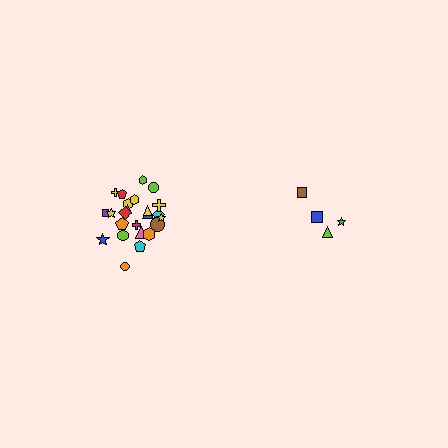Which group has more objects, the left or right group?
The left group.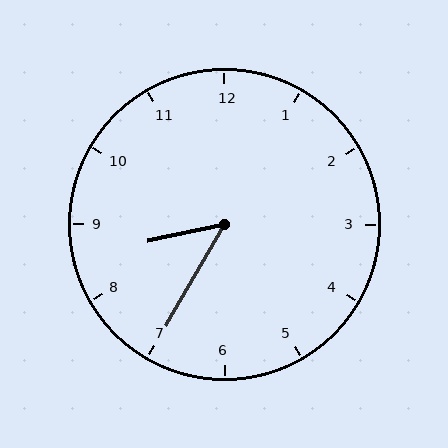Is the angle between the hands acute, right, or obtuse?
It is acute.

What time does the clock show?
8:35.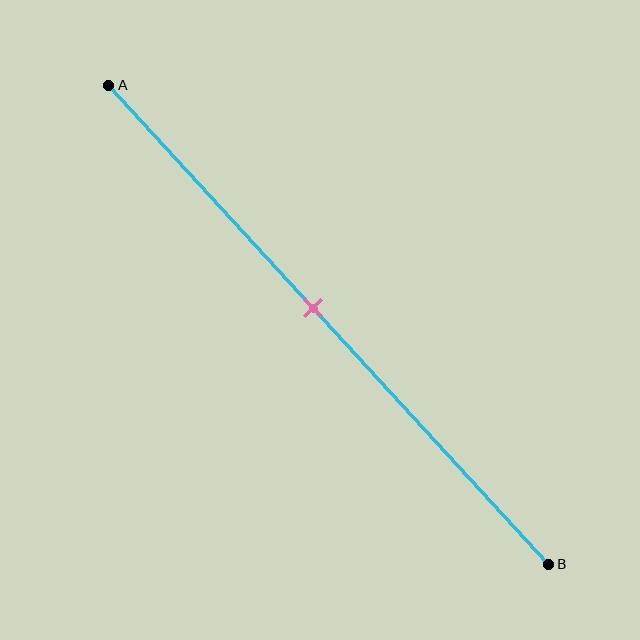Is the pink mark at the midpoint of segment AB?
No, the mark is at about 45% from A, not at the 50% midpoint.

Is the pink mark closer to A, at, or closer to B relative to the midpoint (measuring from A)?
The pink mark is closer to point A than the midpoint of segment AB.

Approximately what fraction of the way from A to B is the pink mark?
The pink mark is approximately 45% of the way from A to B.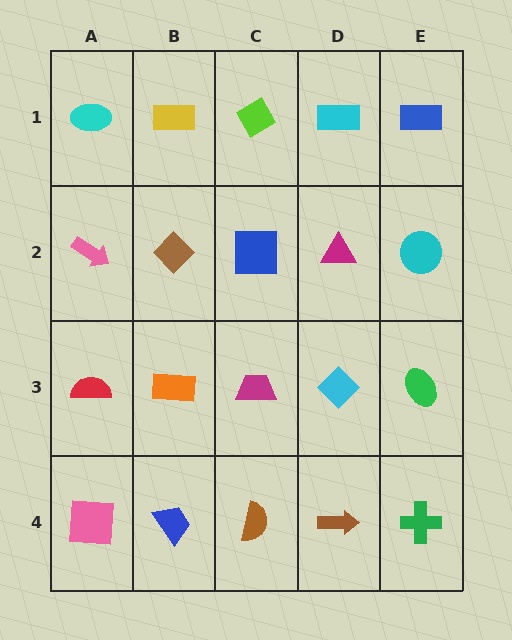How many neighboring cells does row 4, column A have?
2.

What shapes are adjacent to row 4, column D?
A cyan diamond (row 3, column D), a brown semicircle (row 4, column C), a green cross (row 4, column E).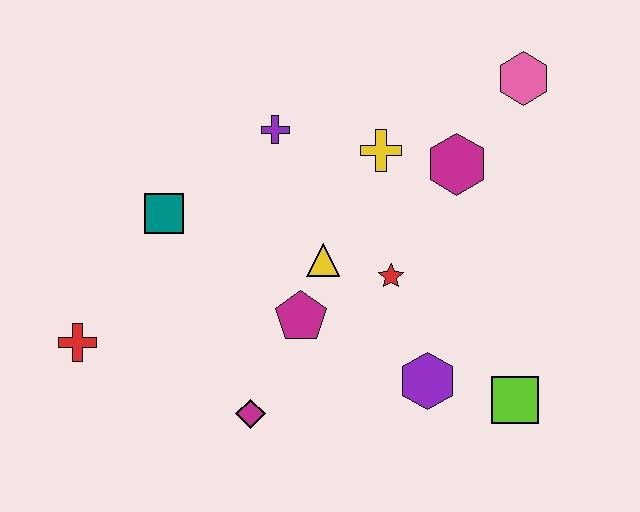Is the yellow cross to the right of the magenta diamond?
Yes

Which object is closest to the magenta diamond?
The magenta pentagon is closest to the magenta diamond.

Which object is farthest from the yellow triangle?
The pink hexagon is farthest from the yellow triangle.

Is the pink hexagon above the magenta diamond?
Yes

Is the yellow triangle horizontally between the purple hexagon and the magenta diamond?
Yes